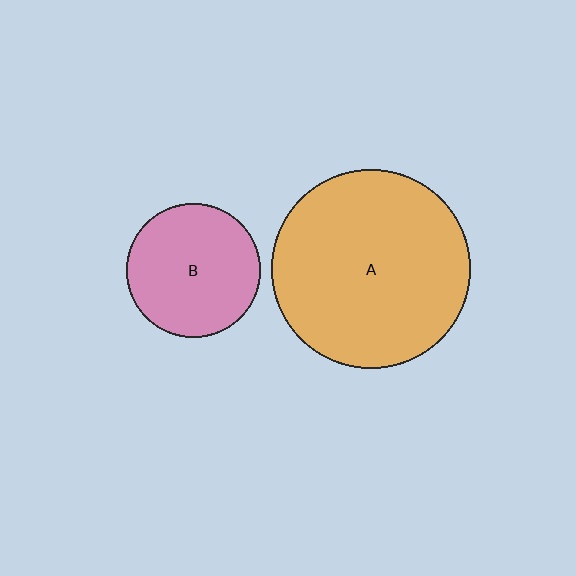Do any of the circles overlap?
No, none of the circles overlap.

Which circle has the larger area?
Circle A (orange).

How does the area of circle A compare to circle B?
Approximately 2.2 times.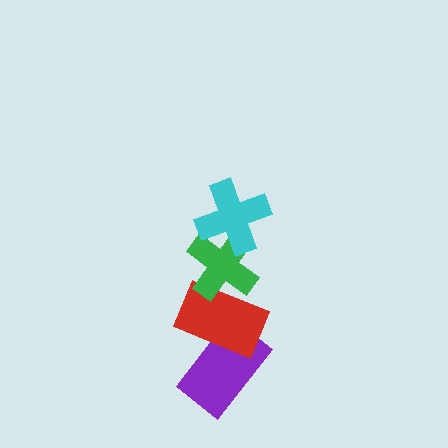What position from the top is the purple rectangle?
The purple rectangle is 4th from the top.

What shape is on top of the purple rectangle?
The red rectangle is on top of the purple rectangle.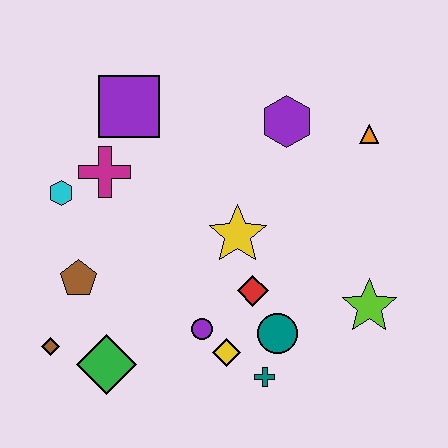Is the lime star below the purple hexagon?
Yes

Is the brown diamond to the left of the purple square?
Yes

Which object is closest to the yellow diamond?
The purple circle is closest to the yellow diamond.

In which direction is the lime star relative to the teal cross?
The lime star is to the right of the teal cross.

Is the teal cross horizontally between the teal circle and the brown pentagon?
Yes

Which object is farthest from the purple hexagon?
The brown diamond is farthest from the purple hexagon.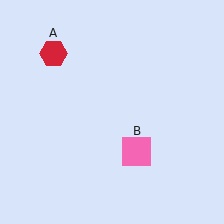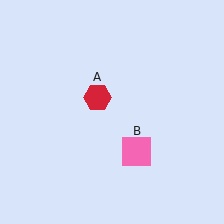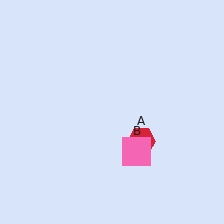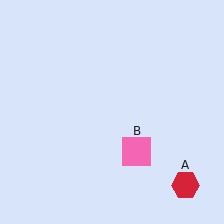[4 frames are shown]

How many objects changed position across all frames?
1 object changed position: red hexagon (object A).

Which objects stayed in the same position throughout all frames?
Pink square (object B) remained stationary.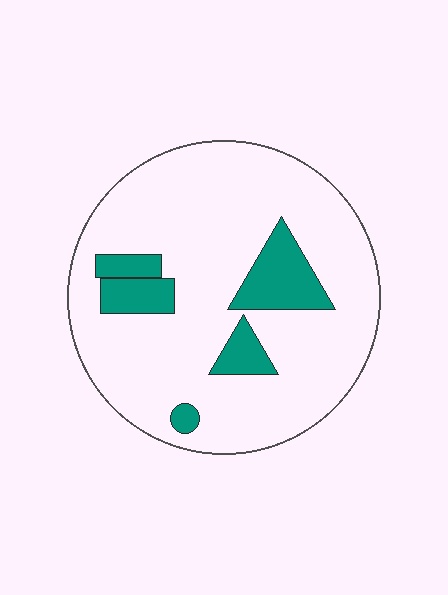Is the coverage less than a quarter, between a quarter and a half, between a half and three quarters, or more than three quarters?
Less than a quarter.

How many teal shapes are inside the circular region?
5.